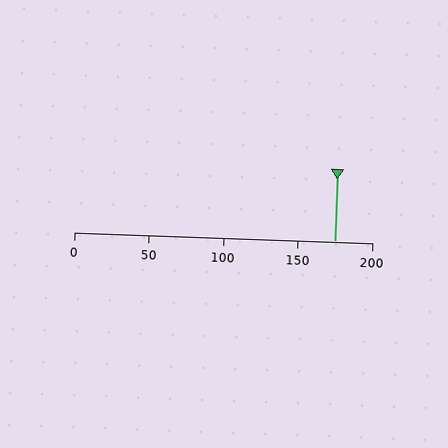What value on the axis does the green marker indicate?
The marker indicates approximately 175.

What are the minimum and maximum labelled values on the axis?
The axis runs from 0 to 200.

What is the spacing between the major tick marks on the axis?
The major ticks are spaced 50 apart.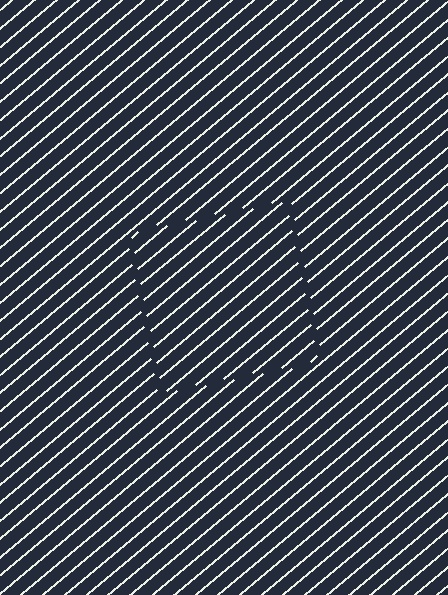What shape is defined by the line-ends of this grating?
An illusory square. The interior of the shape contains the same grating, shifted by half a period — the contour is defined by the phase discontinuity where line-ends from the inner and outer gratings abut.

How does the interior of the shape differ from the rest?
The interior of the shape contains the same grating, shifted by half a period — the contour is defined by the phase discontinuity where line-ends from the inner and outer gratings abut.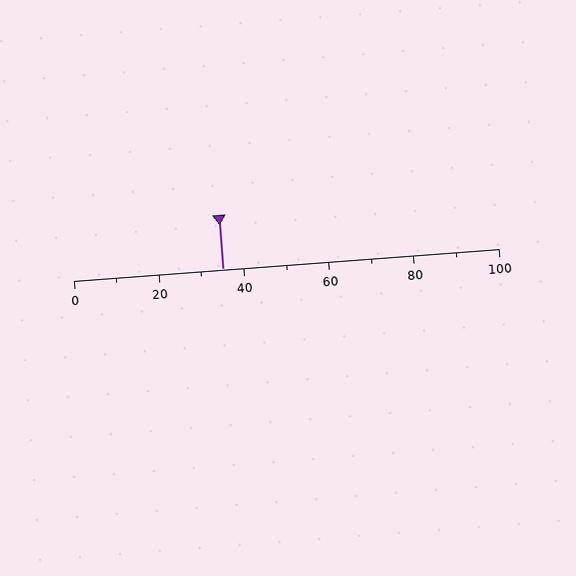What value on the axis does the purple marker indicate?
The marker indicates approximately 35.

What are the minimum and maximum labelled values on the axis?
The axis runs from 0 to 100.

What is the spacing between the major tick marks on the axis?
The major ticks are spaced 20 apart.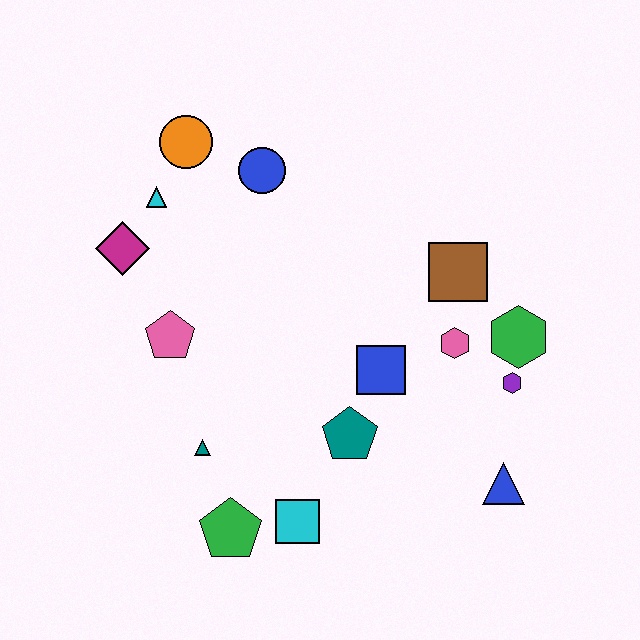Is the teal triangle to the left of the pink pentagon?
No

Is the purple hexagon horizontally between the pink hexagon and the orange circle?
No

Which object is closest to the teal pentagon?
The blue square is closest to the teal pentagon.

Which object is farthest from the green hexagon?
The magenta diamond is farthest from the green hexagon.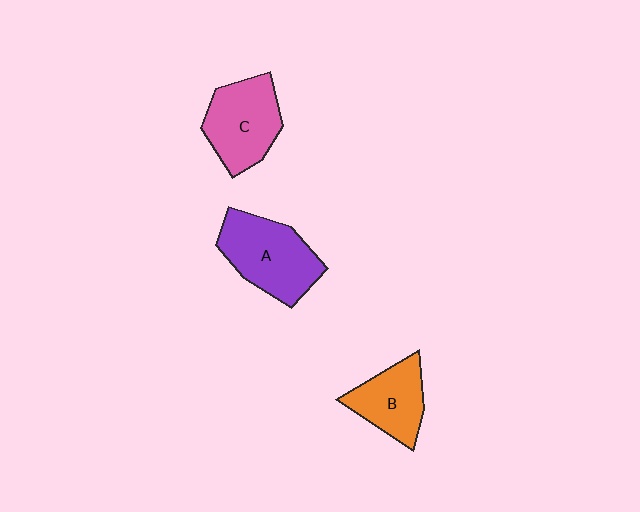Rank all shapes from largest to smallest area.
From largest to smallest: A (purple), C (pink), B (orange).